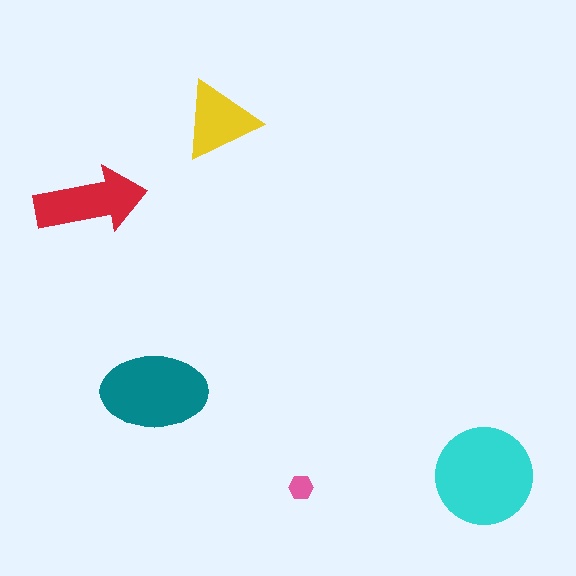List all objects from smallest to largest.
The pink hexagon, the yellow triangle, the red arrow, the teal ellipse, the cyan circle.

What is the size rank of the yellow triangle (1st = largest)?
4th.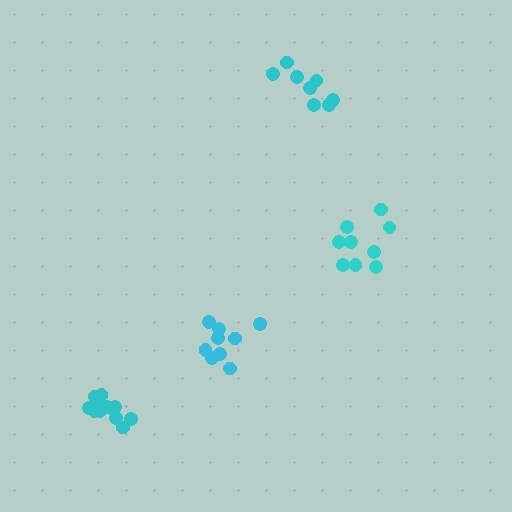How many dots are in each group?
Group 1: 8 dots, Group 2: 12 dots, Group 3: 9 dots, Group 4: 10 dots (39 total).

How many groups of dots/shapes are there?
There are 4 groups.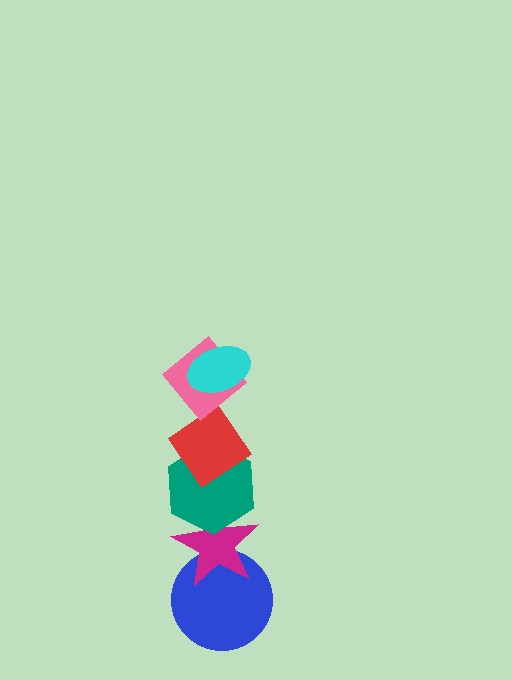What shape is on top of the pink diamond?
The cyan ellipse is on top of the pink diamond.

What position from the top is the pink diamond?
The pink diamond is 2nd from the top.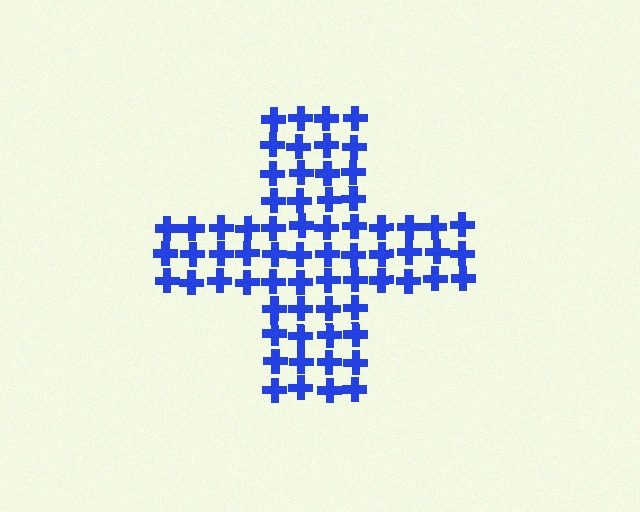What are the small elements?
The small elements are crosses.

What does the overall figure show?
The overall figure shows a cross.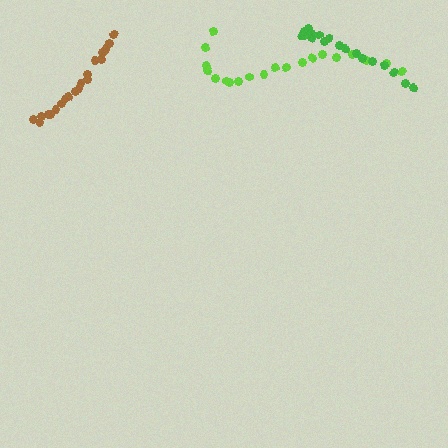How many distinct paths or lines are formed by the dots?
There are 3 distinct paths.